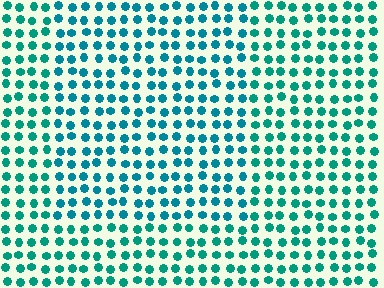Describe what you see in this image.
The image is filled with small teal elements in a uniform arrangement. A rectangle-shaped region is visible where the elements are tinted to a slightly different hue, forming a subtle color boundary.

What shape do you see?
I see a rectangle.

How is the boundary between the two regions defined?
The boundary is defined purely by a slight shift in hue (about 19 degrees). Spacing, size, and orientation are identical on both sides.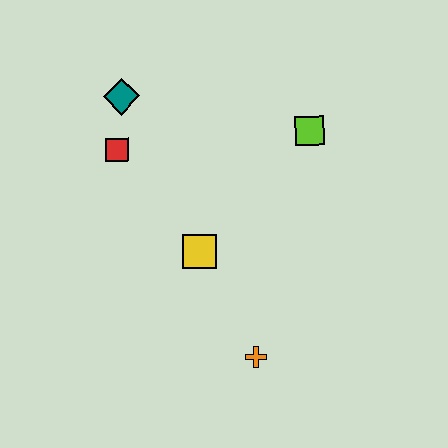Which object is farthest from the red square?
The orange cross is farthest from the red square.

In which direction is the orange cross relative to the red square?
The orange cross is below the red square.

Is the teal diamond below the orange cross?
No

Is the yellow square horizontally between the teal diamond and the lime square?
Yes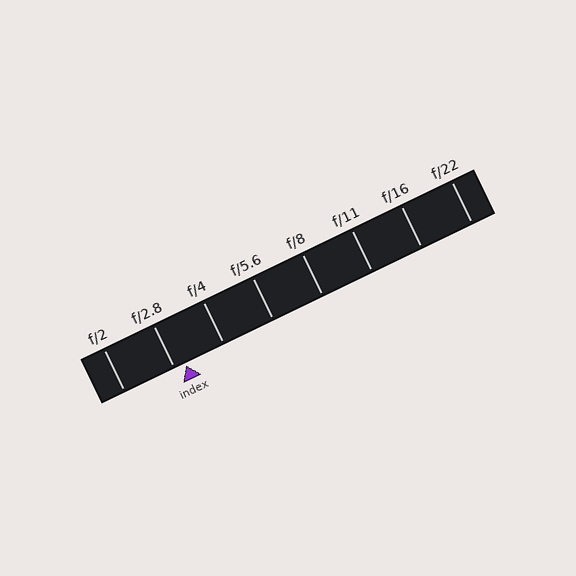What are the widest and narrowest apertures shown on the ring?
The widest aperture shown is f/2 and the narrowest is f/22.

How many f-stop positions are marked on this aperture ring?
There are 8 f-stop positions marked.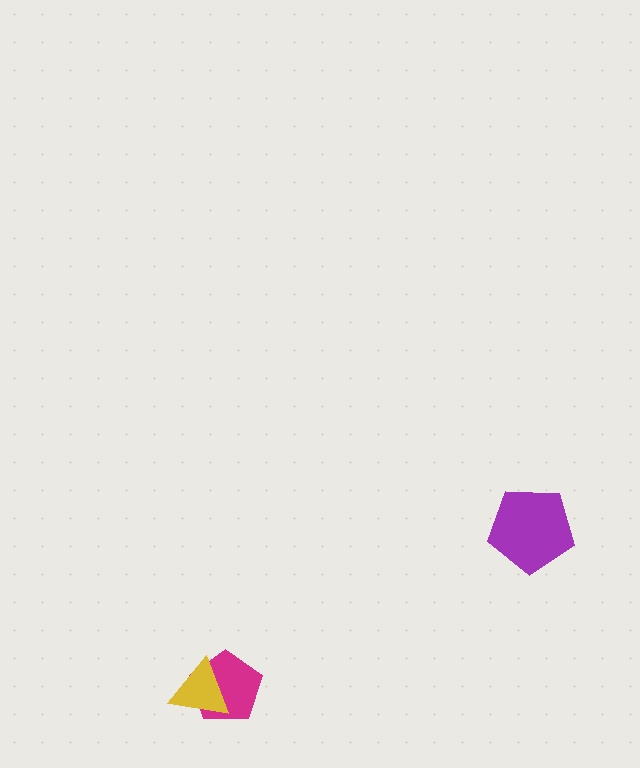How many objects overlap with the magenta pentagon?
1 object overlaps with the magenta pentagon.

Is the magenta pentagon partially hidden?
Yes, it is partially covered by another shape.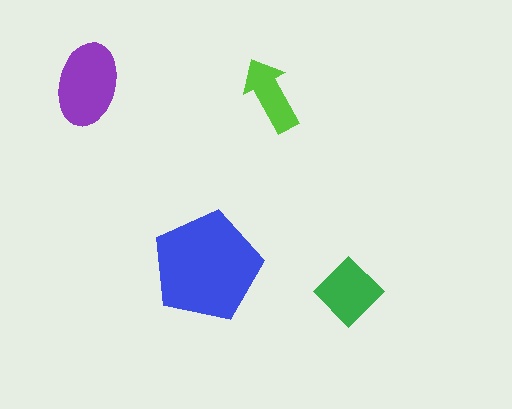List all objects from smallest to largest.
The lime arrow, the green diamond, the purple ellipse, the blue pentagon.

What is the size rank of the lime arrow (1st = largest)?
4th.